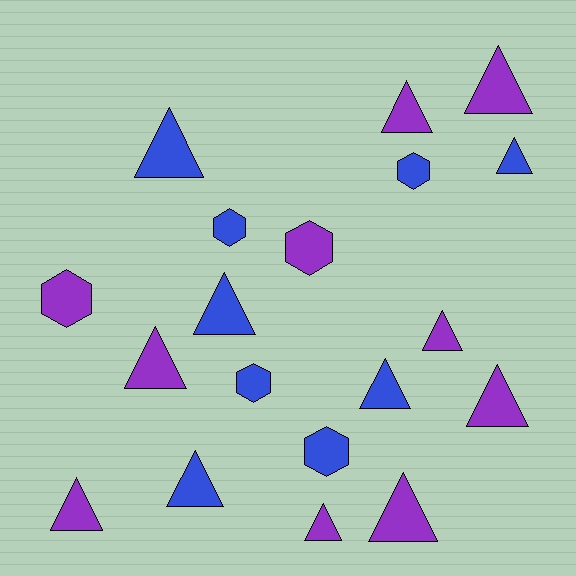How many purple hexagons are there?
There are 2 purple hexagons.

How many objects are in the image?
There are 19 objects.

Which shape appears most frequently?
Triangle, with 13 objects.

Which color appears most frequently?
Purple, with 10 objects.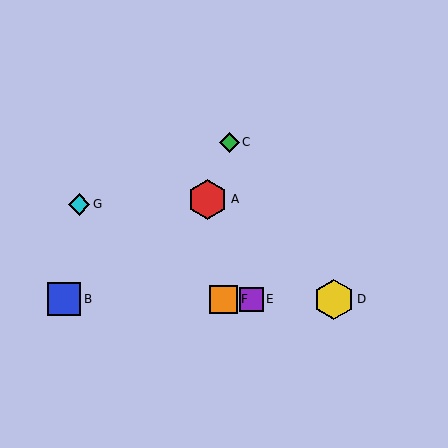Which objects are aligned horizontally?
Objects B, D, E, F are aligned horizontally.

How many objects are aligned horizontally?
4 objects (B, D, E, F) are aligned horizontally.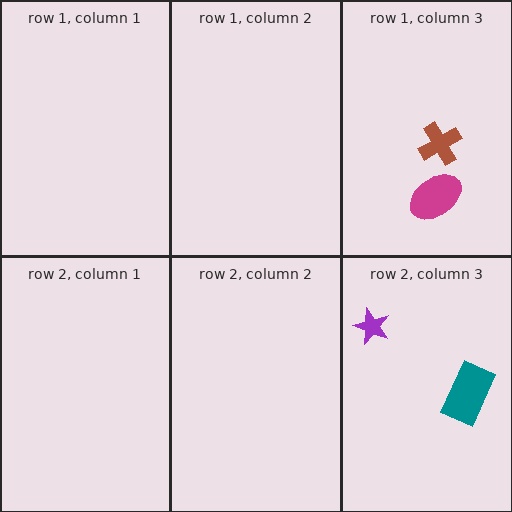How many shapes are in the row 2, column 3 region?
2.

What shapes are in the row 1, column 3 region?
The magenta ellipse, the brown cross.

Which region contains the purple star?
The row 2, column 3 region.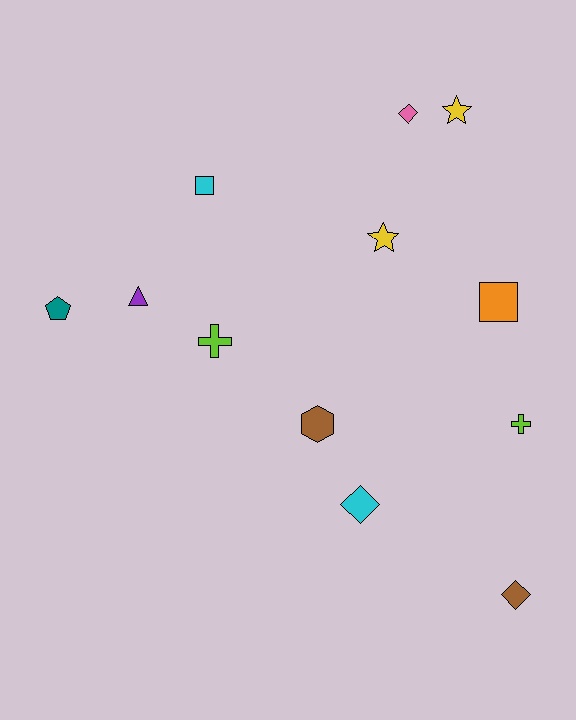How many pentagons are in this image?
There is 1 pentagon.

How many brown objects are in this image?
There are 2 brown objects.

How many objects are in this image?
There are 12 objects.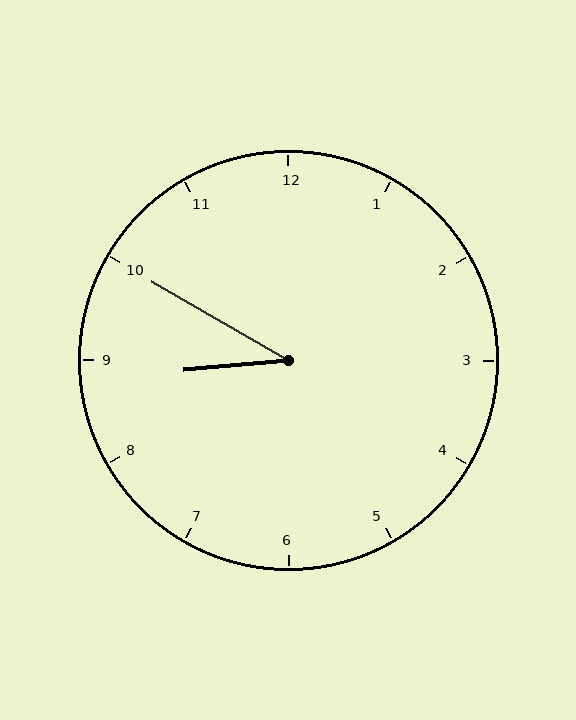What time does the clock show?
8:50.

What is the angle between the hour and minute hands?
Approximately 35 degrees.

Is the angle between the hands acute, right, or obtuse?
It is acute.